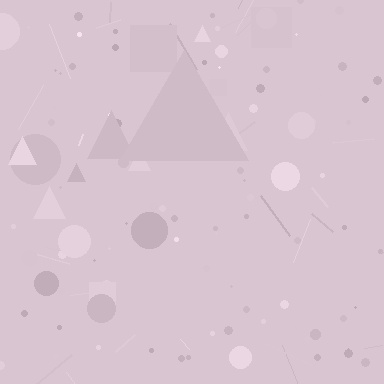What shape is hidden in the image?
A triangle is hidden in the image.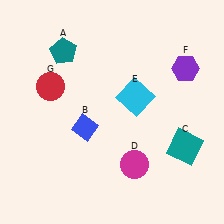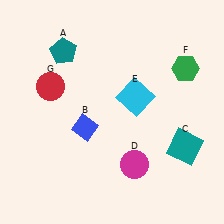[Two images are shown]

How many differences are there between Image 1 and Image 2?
There is 1 difference between the two images.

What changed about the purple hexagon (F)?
In Image 1, F is purple. In Image 2, it changed to green.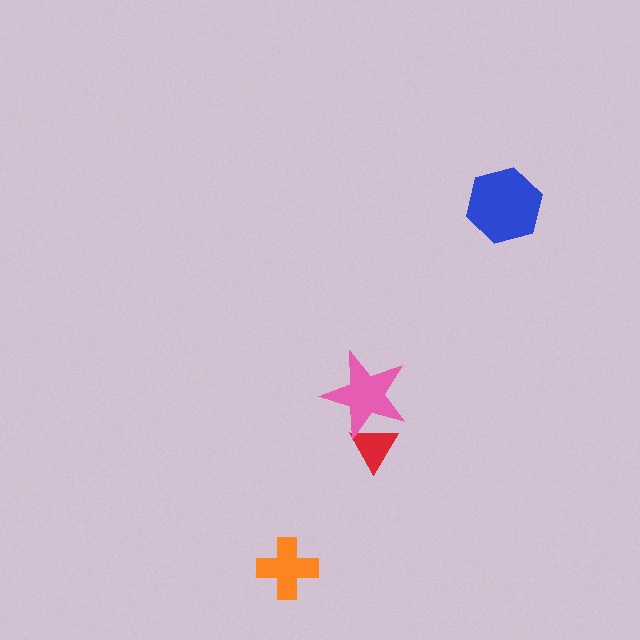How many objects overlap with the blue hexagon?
0 objects overlap with the blue hexagon.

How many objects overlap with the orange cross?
0 objects overlap with the orange cross.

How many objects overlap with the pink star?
1 object overlaps with the pink star.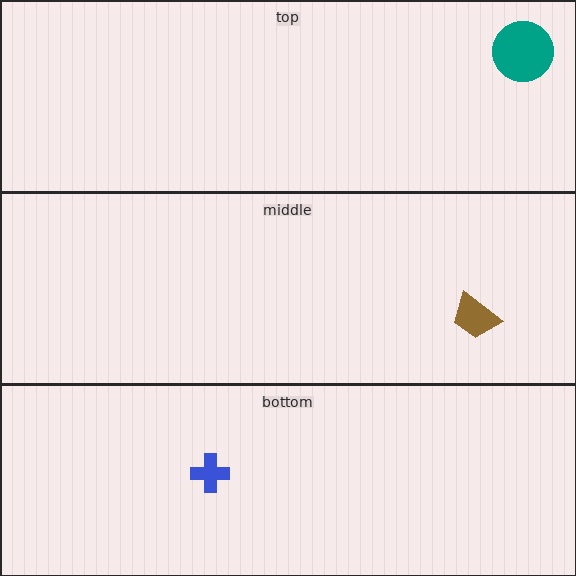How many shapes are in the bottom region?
1.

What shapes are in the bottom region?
The blue cross.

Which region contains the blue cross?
The bottom region.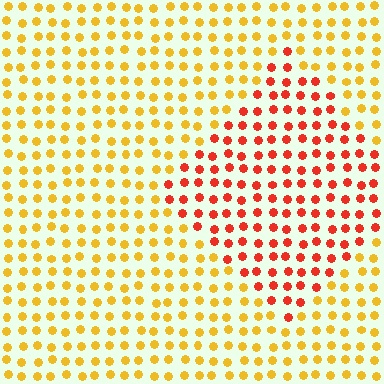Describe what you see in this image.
The image is filled with small yellow elements in a uniform arrangement. A diamond-shaped region is visible where the elements are tinted to a slightly different hue, forming a subtle color boundary.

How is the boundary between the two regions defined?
The boundary is defined purely by a slight shift in hue (about 42 degrees). Spacing, size, and orientation are identical on both sides.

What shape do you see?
I see a diamond.